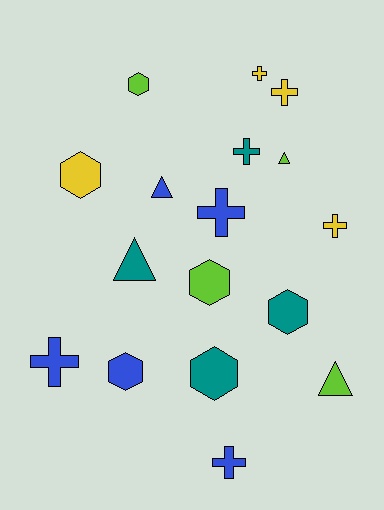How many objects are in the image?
There are 17 objects.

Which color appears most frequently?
Blue, with 5 objects.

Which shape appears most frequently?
Cross, with 7 objects.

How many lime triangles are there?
There are 2 lime triangles.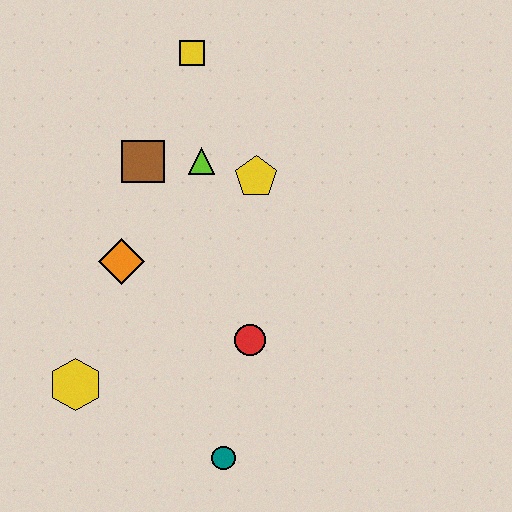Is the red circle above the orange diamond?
No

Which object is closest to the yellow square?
The lime triangle is closest to the yellow square.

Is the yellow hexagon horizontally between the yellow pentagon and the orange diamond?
No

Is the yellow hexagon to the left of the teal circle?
Yes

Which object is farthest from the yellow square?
The teal circle is farthest from the yellow square.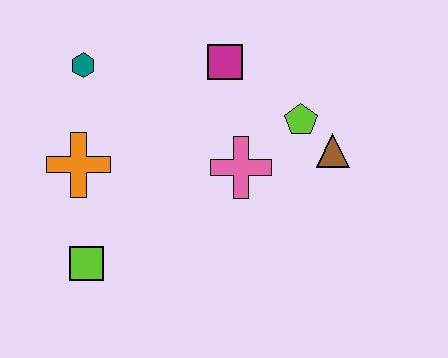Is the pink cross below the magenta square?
Yes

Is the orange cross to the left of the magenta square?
Yes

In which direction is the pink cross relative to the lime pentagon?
The pink cross is to the left of the lime pentagon.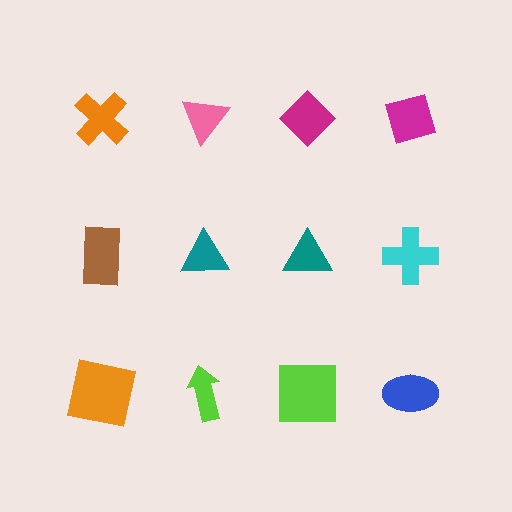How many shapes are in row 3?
4 shapes.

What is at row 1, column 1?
An orange cross.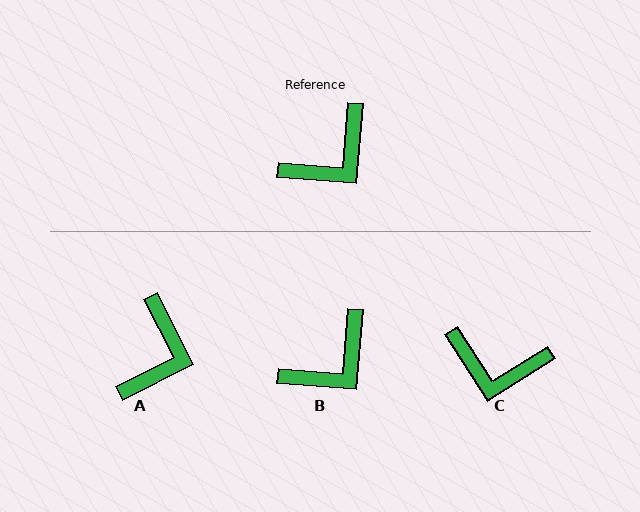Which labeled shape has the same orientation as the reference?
B.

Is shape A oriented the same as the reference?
No, it is off by about 32 degrees.